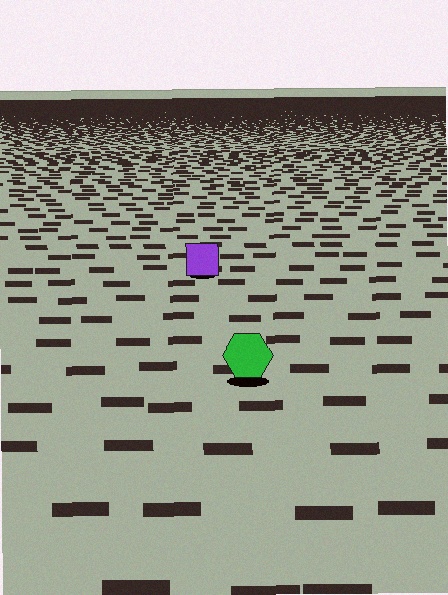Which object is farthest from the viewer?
The purple square is farthest from the viewer. It appears smaller and the ground texture around it is denser.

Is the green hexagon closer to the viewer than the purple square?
Yes. The green hexagon is closer — you can tell from the texture gradient: the ground texture is coarser near it.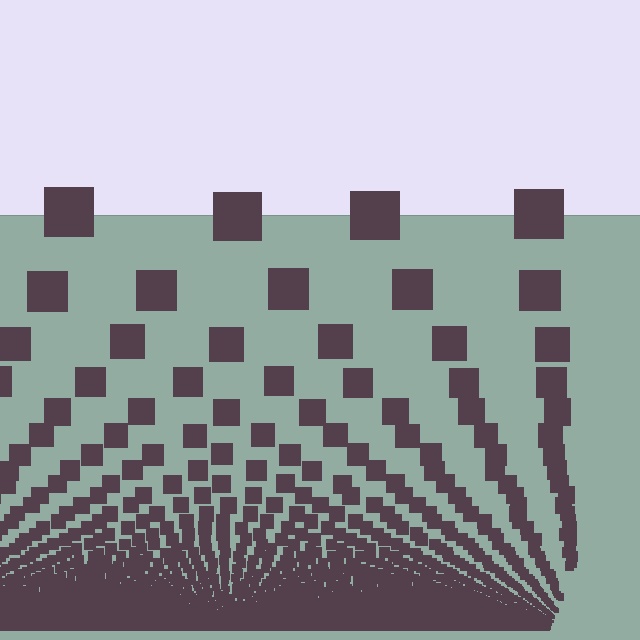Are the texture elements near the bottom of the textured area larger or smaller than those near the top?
Smaller. The gradient is inverted — elements near the bottom are smaller and denser.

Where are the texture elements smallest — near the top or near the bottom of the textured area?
Near the bottom.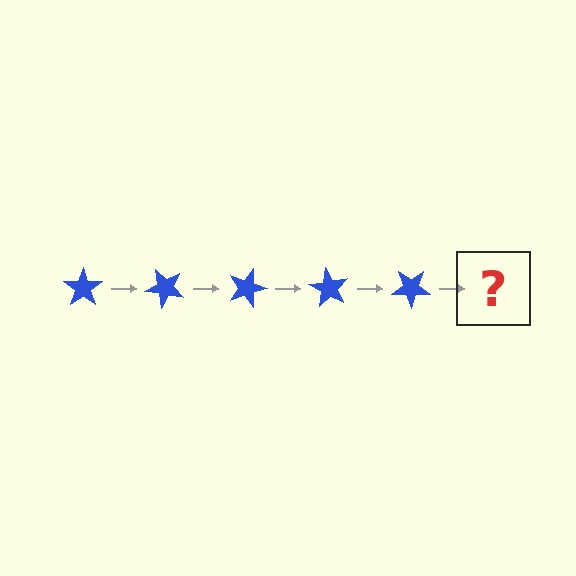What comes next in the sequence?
The next element should be a blue star rotated 225 degrees.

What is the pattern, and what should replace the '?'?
The pattern is that the star rotates 45 degrees each step. The '?' should be a blue star rotated 225 degrees.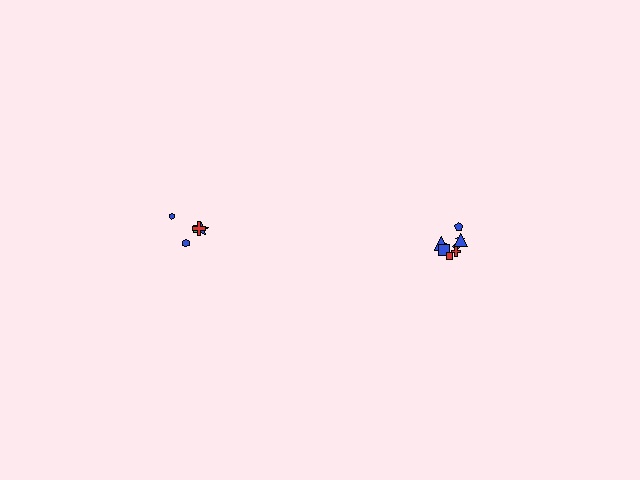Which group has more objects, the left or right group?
The right group.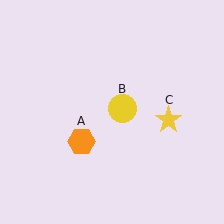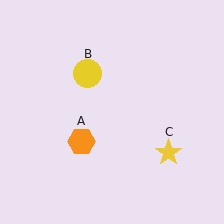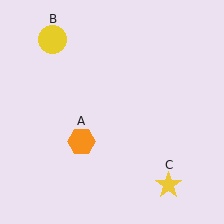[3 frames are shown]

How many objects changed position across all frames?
2 objects changed position: yellow circle (object B), yellow star (object C).